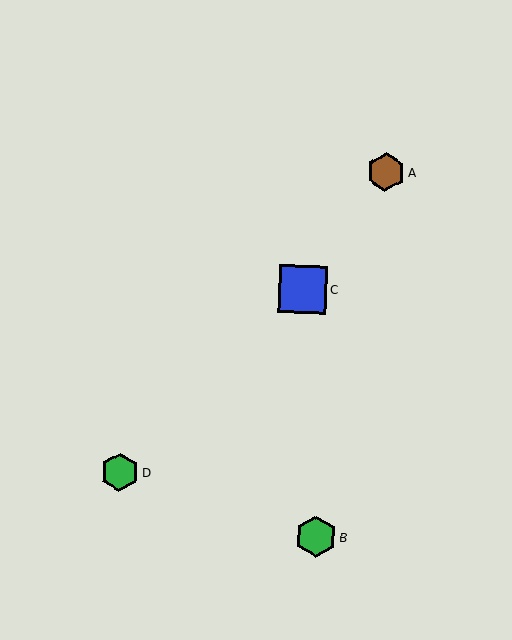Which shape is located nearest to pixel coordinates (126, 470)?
The green hexagon (labeled D) at (120, 472) is nearest to that location.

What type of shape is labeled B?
Shape B is a green hexagon.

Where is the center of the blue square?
The center of the blue square is at (303, 289).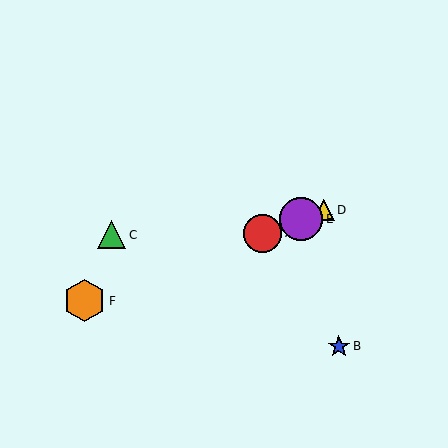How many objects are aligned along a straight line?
4 objects (A, D, E, F) are aligned along a straight line.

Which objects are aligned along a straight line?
Objects A, D, E, F are aligned along a straight line.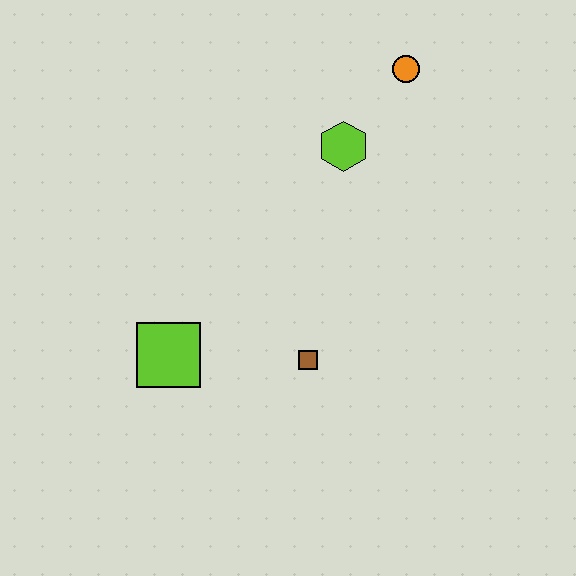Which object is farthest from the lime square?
The orange circle is farthest from the lime square.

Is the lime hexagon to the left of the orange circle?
Yes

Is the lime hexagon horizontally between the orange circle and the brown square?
Yes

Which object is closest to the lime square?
The brown square is closest to the lime square.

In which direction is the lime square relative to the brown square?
The lime square is to the left of the brown square.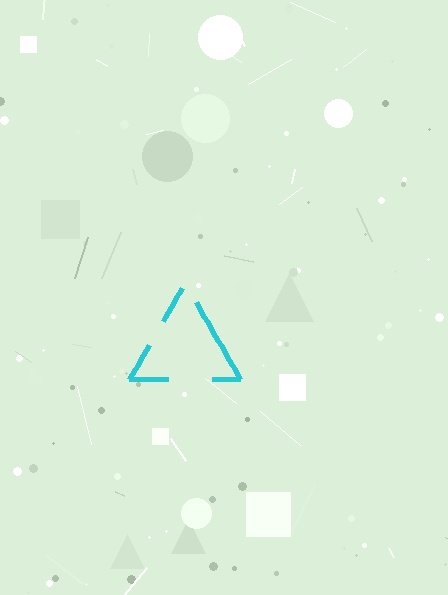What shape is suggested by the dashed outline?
The dashed outline suggests a triangle.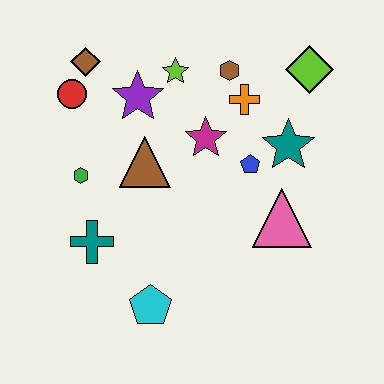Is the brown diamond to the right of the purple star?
No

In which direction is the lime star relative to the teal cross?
The lime star is above the teal cross.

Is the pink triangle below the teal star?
Yes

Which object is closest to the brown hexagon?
The orange cross is closest to the brown hexagon.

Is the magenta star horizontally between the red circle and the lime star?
No